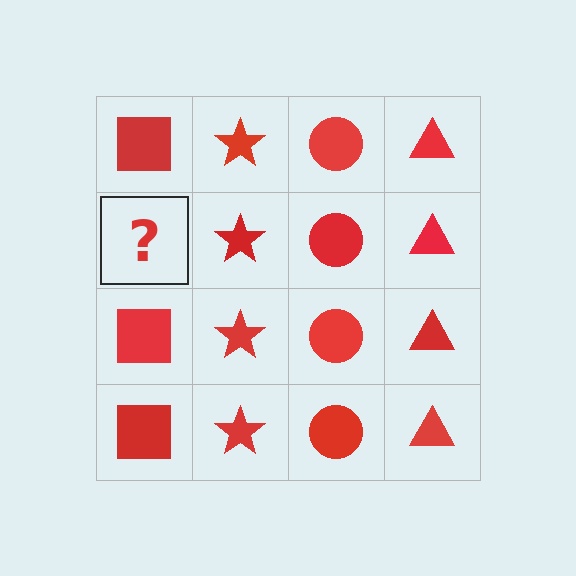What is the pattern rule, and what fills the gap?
The rule is that each column has a consistent shape. The gap should be filled with a red square.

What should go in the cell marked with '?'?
The missing cell should contain a red square.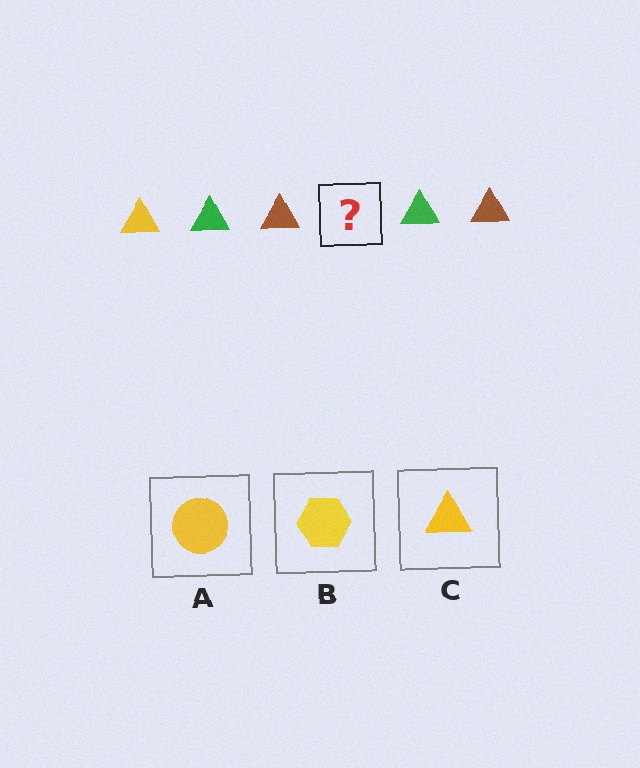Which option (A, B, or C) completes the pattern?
C.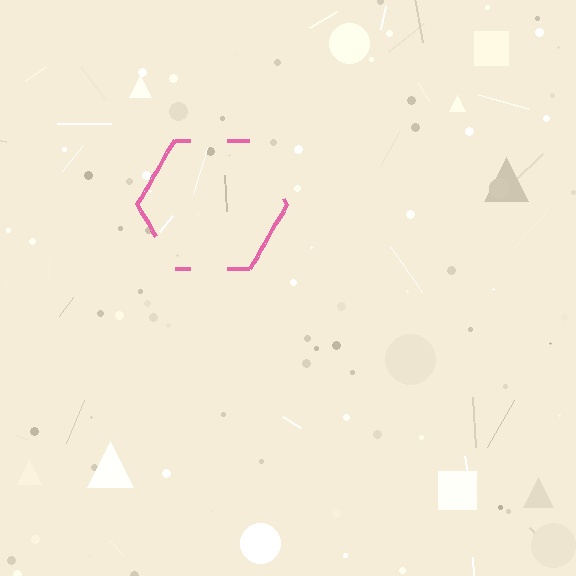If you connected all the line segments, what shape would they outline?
They would outline a hexagon.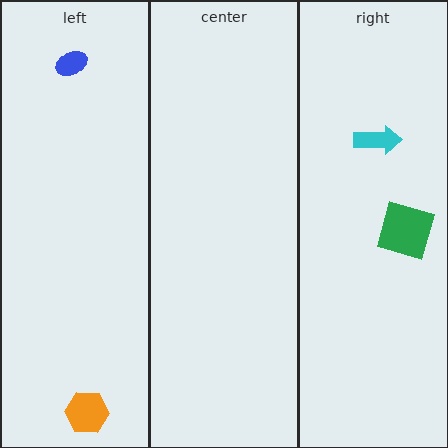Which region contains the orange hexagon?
The left region.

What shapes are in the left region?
The blue ellipse, the orange hexagon.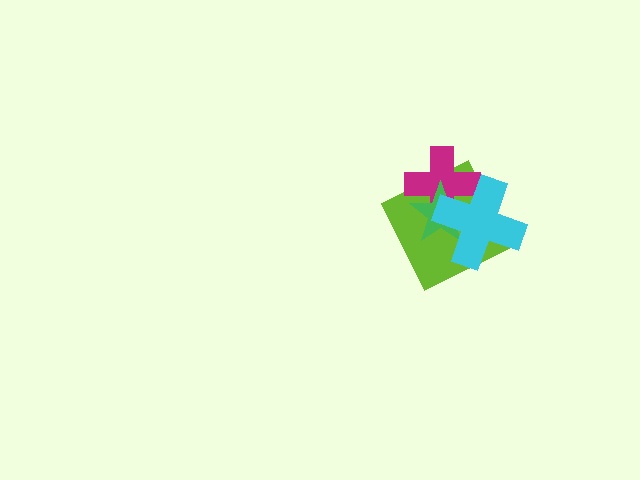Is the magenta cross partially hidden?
Yes, it is partially covered by another shape.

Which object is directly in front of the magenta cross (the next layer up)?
The green star is directly in front of the magenta cross.